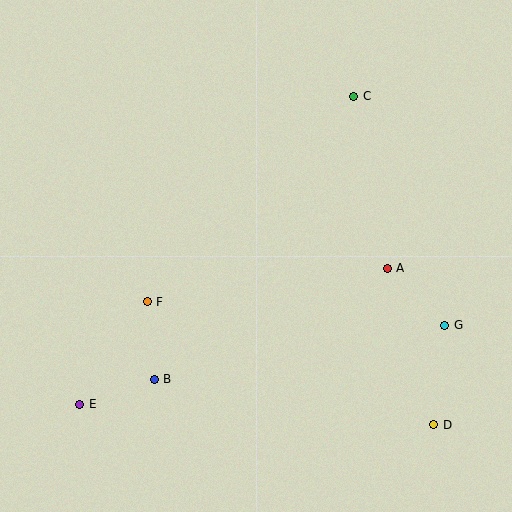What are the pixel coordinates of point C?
Point C is at (354, 96).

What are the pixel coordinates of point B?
Point B is at (154, 379).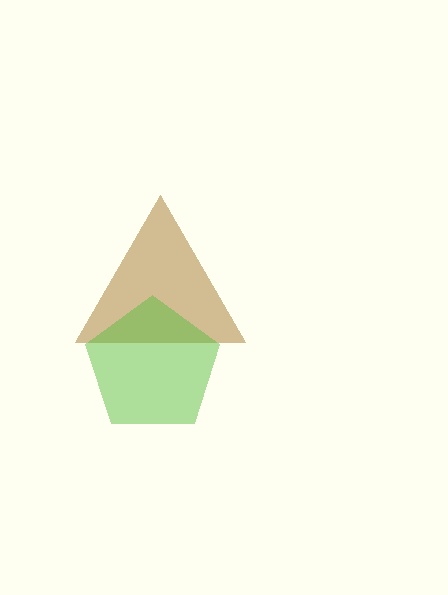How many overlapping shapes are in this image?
There are 2 overlapping shapes in the image.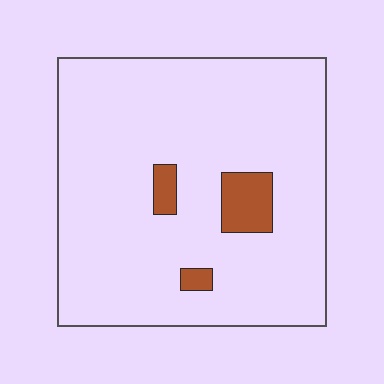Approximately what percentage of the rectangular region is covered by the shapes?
Approximately 5%.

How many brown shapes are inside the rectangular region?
3.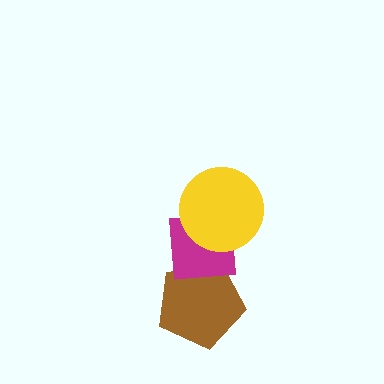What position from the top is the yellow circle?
The yellow circle is 1st from the top.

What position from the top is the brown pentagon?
The brown pentagon is 3rd from the top.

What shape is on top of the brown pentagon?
The magenta square is on top of the brown pentagon.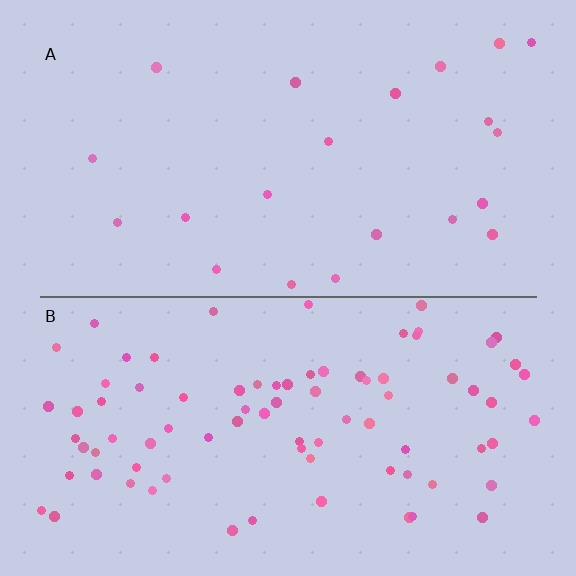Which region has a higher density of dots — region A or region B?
B (the bottom).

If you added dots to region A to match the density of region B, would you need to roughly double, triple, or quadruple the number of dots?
Approximately quadruple.